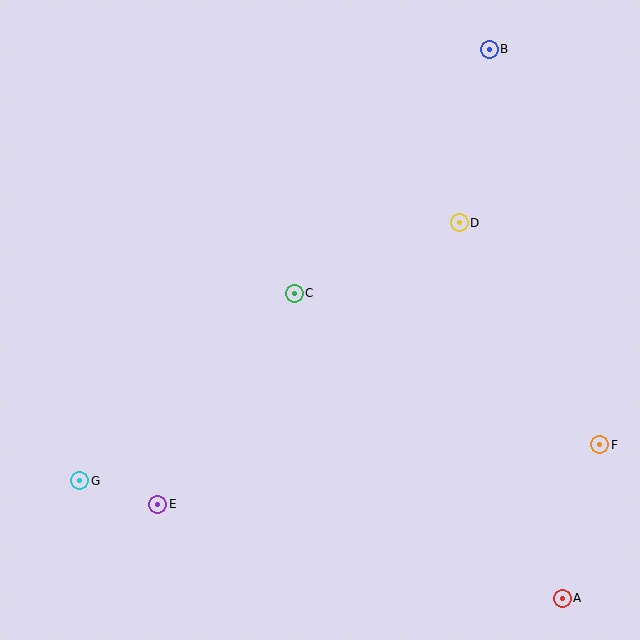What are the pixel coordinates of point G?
Point G is at (80, 481).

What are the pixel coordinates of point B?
Point B is at (489, 49).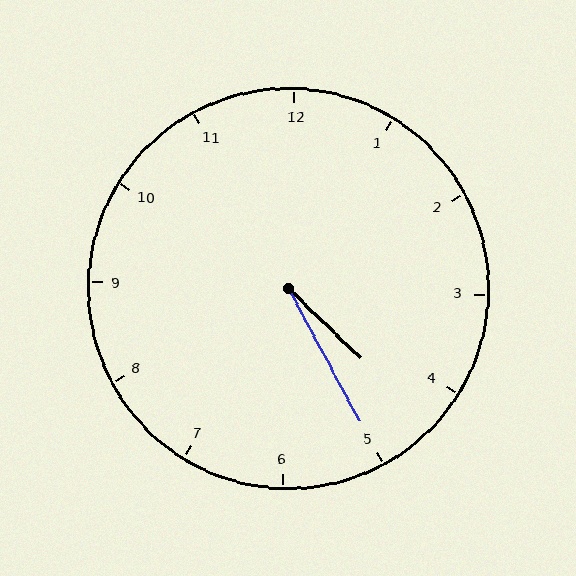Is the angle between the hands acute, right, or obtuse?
It is acute.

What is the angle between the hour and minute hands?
Approximately 18 degrees.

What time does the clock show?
4:25.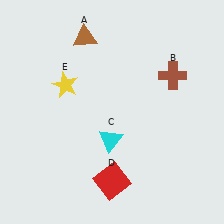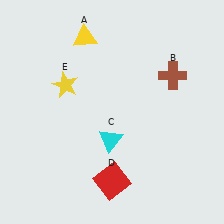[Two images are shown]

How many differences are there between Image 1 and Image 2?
There is 1 difference between the two images.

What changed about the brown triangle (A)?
In Image 1, A is brown. In Image 2, it changed to yellow.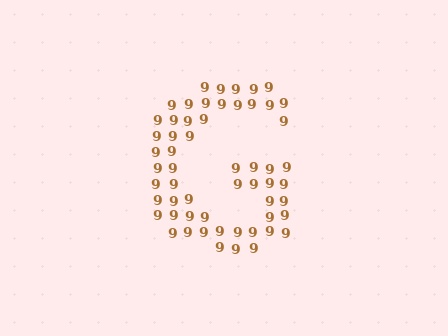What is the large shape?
The large shape is the letter G.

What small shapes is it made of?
It is made of small digit 9's.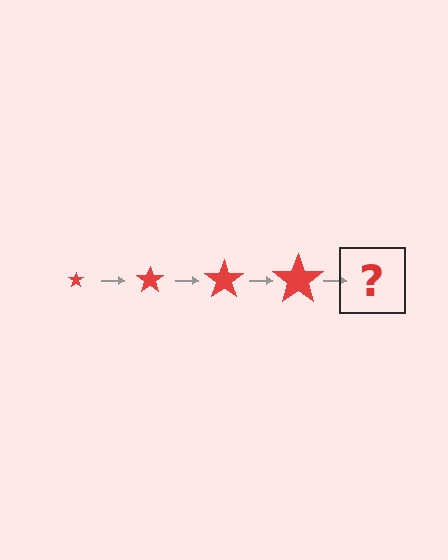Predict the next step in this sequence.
The next step is a red star, larger than the previous one.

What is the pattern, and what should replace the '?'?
The pattern is that the star gets progressively larger each step. The '?' should be a red star, larger than the previous one.